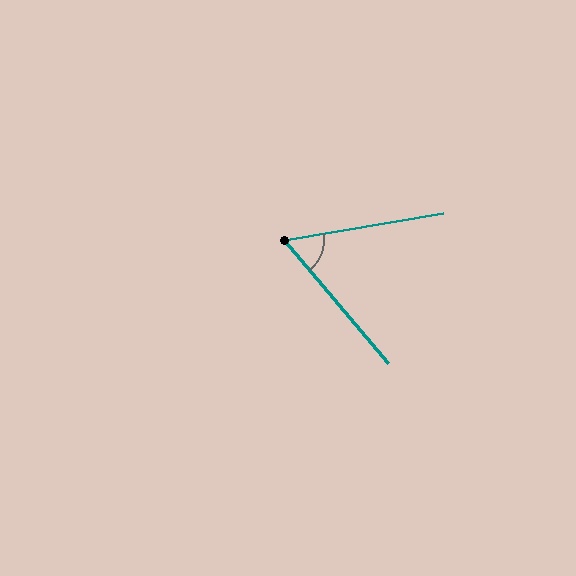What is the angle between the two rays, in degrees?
Approximately 59 degrees.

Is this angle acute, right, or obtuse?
It is acute.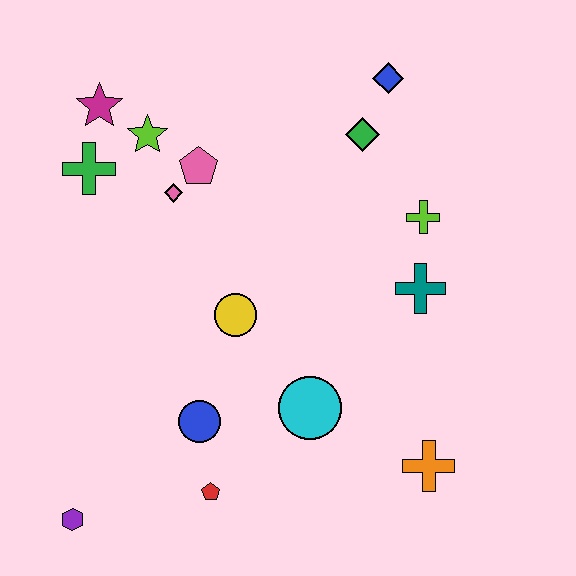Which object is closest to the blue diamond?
The green diamond is closest to the blue diamond.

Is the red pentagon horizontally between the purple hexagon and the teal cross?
Yes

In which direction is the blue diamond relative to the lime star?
The blue diamond is to the right of the lime star.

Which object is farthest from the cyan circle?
The magenta star is farthest from the cyan circle.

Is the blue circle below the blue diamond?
Yes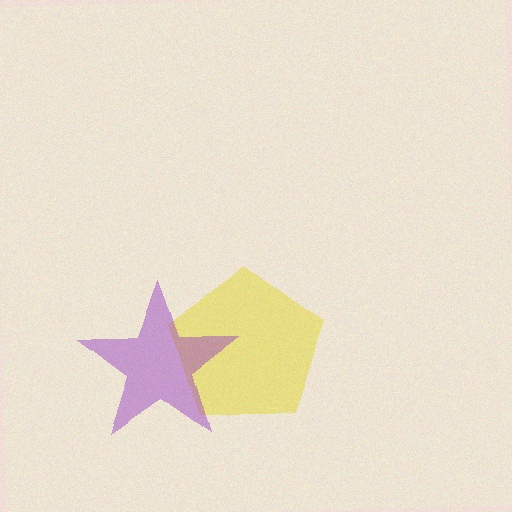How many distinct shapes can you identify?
There are 2 distinct shapes: a yellow pentagon, a purple star.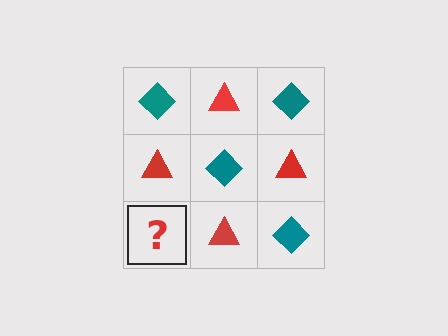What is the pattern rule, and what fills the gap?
The rule is that it alternates teal diamond and red triangle in a checkerboard pattern. The gap should be filled with a teal diamond.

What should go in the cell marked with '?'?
The missing cell should contain a teal diamond.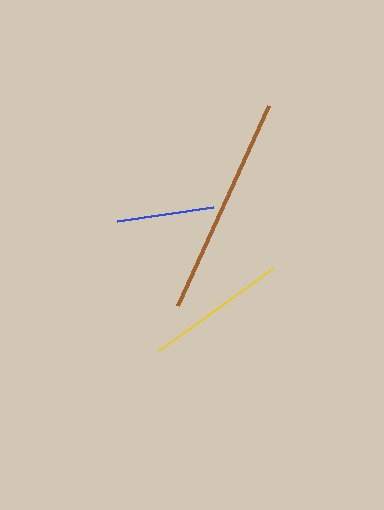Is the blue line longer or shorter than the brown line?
The brown line is longer than the blue line.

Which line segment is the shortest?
The blue line is the shortest at approximately 98 pixels.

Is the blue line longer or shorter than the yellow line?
The yellow line is longer than the blue line.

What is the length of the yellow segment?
The yellow segment is approximately 140 pixels long.